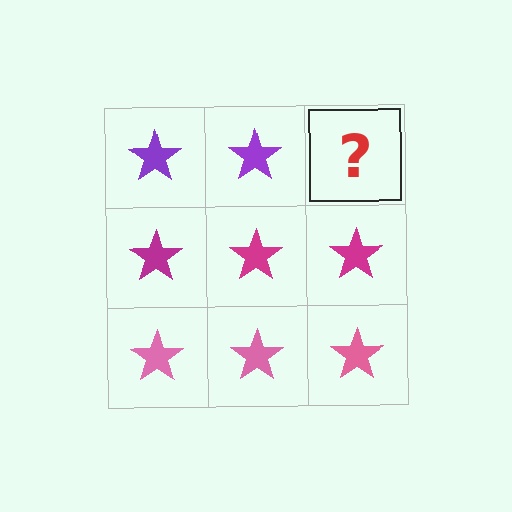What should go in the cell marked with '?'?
The missing cell should contain a purple star.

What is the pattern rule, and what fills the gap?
The rule is that each row has a consistent color. The gap should be filled with a purple star.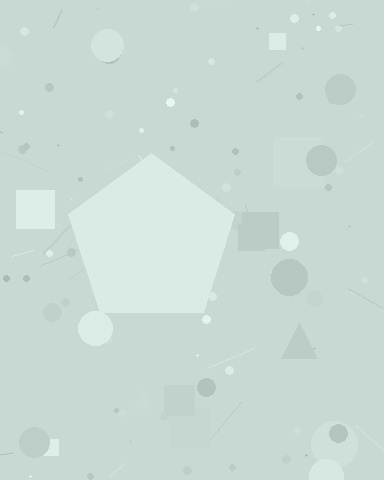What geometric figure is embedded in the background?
A pentagon is embedded in the background.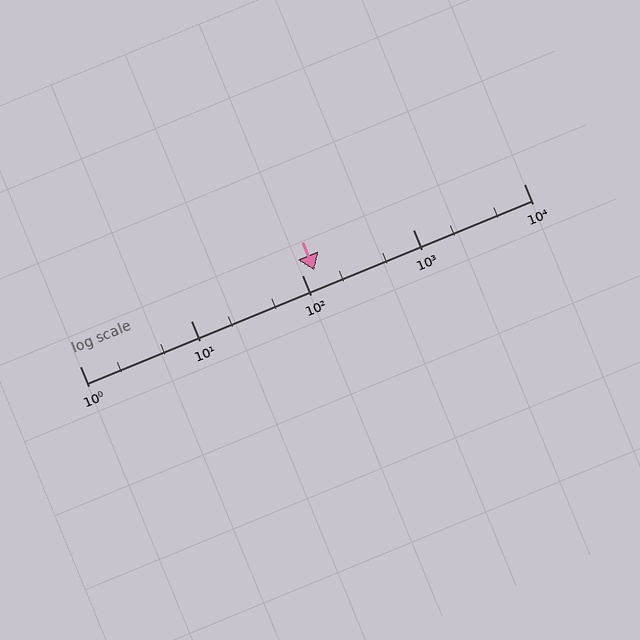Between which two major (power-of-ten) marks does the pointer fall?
The pointer is between 100 and 1000.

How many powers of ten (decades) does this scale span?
The scale spans 4 decades, from 1 to 10000.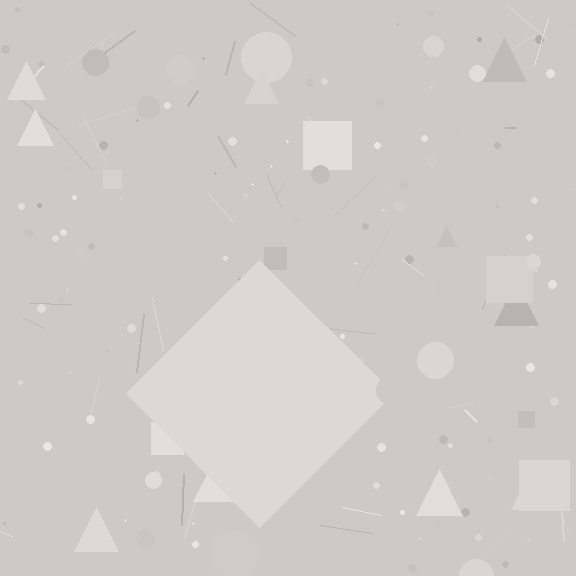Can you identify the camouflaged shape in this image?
The camouflaged shape is a diamond.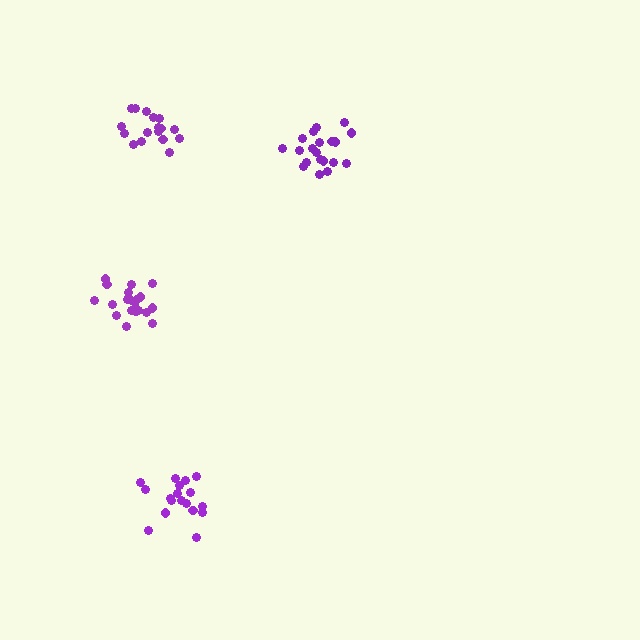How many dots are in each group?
Group 1: 18 dots, Group 2: 17 dots, Group 3: 20 dots, Group 4: 21 dots (76 total).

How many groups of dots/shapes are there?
There are 4 groups.